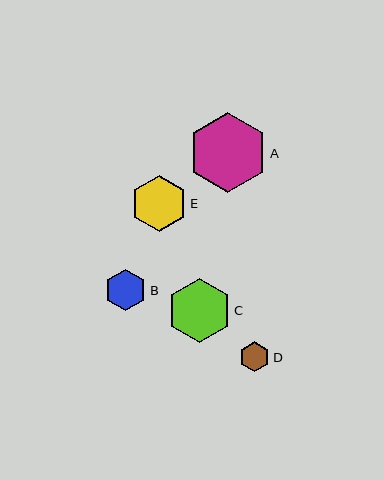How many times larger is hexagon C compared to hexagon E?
Hexagon C is approximately 1.1 times the size of hexagon E.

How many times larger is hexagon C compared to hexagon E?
Hexagon C is approximately 1.1 times the size of hexagon E.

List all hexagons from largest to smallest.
From largest to smallest: A, C, E, B, D.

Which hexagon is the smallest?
Hexagon D is the smallest with a size of approximately 30 pixels.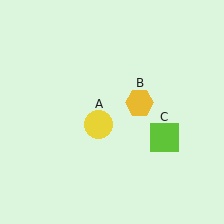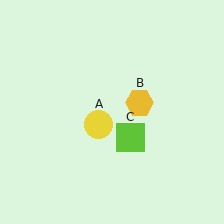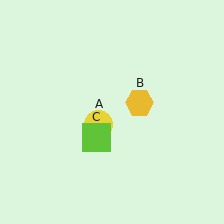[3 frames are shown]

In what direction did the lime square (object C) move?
The lime square (object C) moved left.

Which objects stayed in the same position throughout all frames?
Yellow circle (object A) and yellow hexagon (object B) remained stationary.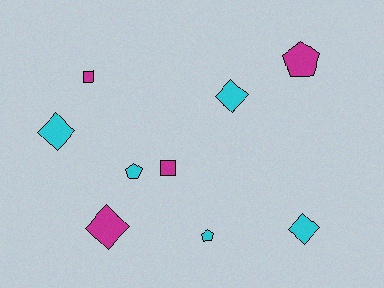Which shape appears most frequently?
Diamond, with 4 objects.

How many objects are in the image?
There are 9 objects.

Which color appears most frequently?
Cyan, with 5 objects.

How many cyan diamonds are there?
There are 3 cyan diamonds.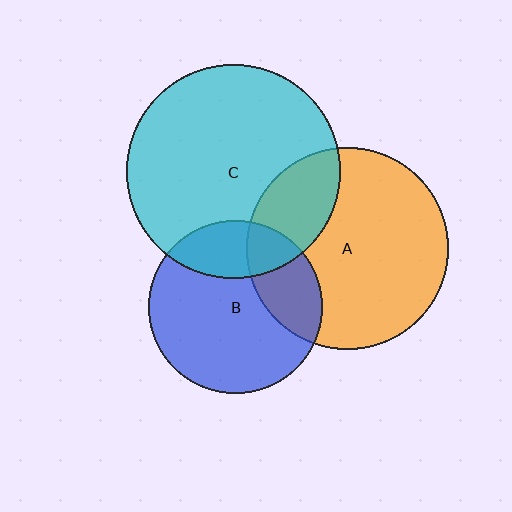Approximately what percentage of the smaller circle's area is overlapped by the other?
Approximately 25%.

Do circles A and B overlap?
Yes.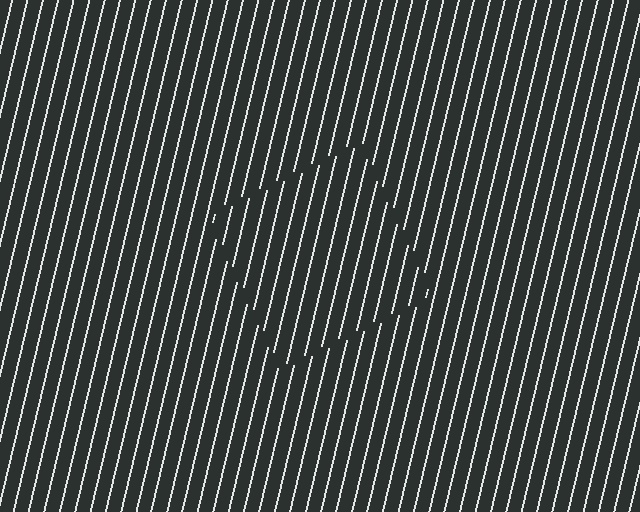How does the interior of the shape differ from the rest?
The interior of the shape contains the same grating, shifted by half a period — the contour is defined by the phase discontinuity where line-ends from the inner and outer gratings abut.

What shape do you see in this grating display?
An illusory square. The interior of the shape contains the same grating, shifted by half a period — the contour is defined by the phase discontinuity where line-ends from the inner and outer gratings abut.